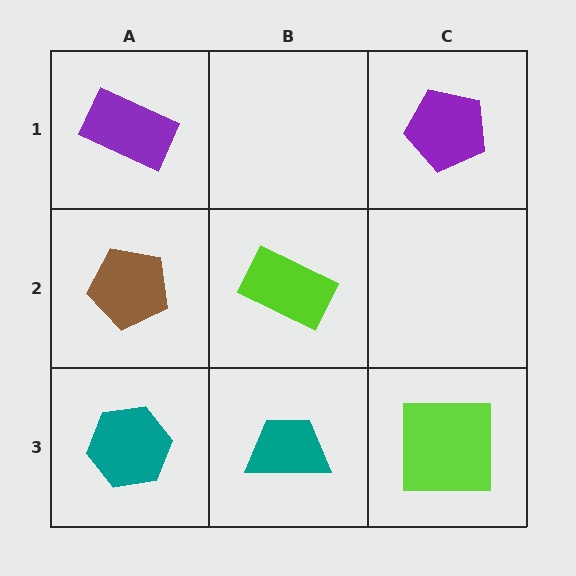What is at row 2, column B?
A lime rectangle.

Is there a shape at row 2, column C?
No, that cell is empty.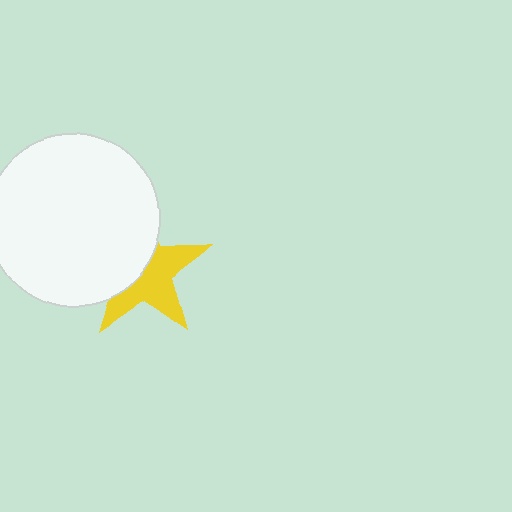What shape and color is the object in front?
The object in front is a white circle.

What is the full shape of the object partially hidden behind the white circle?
The partially hidden object is a yellow star.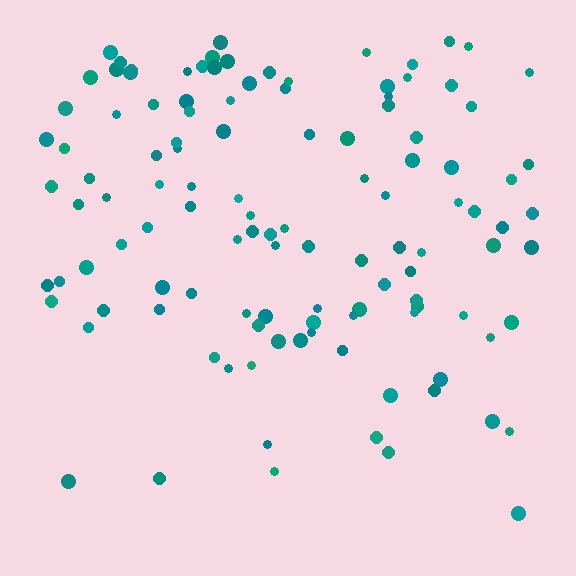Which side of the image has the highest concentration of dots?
The top.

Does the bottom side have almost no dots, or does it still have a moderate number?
Still a moderate number, just noticeably fewer than the top.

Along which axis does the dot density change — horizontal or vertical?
Vertical.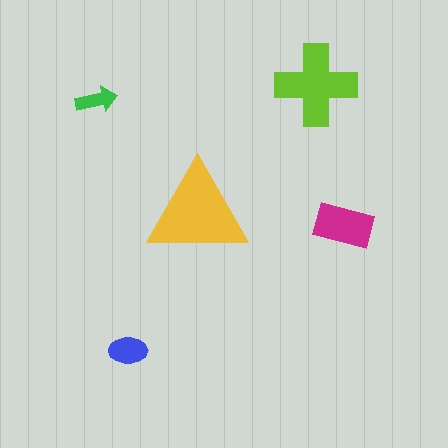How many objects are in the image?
There are 5 objects in the image.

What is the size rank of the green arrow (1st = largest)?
5th.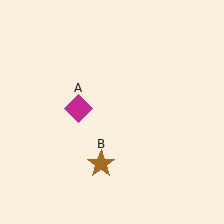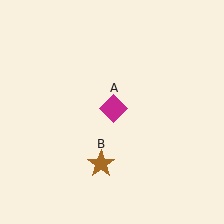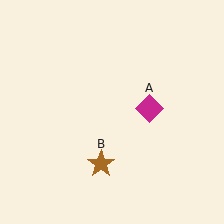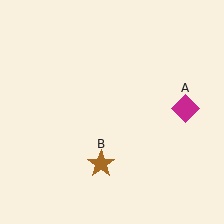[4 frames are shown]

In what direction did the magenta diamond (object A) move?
The magenta diamond (object A) moved right.